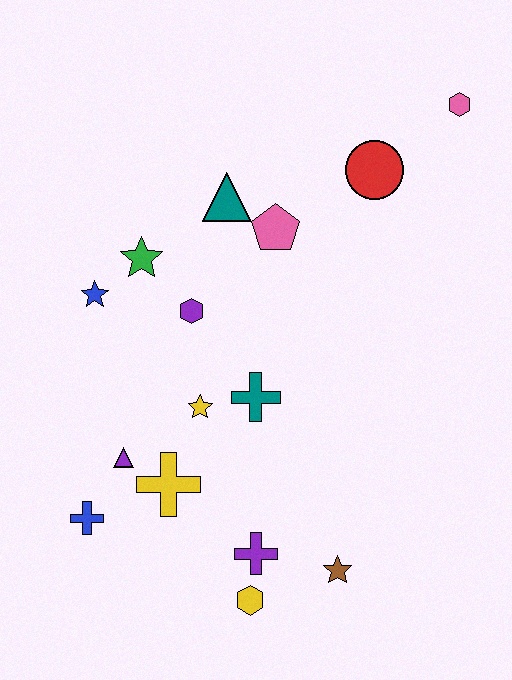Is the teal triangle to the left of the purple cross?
Yes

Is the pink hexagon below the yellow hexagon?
No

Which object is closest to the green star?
The blue star is closest to the green star.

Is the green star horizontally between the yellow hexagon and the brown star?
No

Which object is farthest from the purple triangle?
The pink hexagon is farthest from the purple triangle.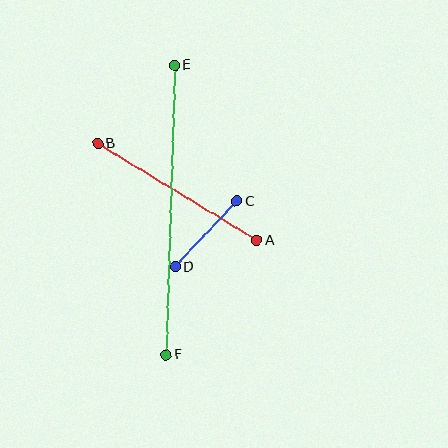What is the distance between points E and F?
The distance is approximately 289 pixels.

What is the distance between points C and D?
The distance is approximately 90 pixels.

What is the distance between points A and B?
The distance is approximately 186 pixels.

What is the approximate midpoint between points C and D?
The midpoint is at approximately (206, 234) pixels.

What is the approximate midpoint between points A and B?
The midpoint is at approximately (177, 192) pixels.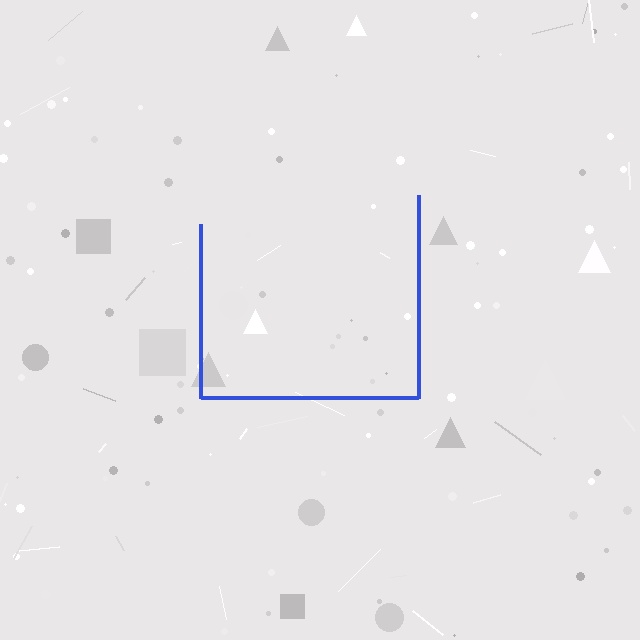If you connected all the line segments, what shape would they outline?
They would outline a square.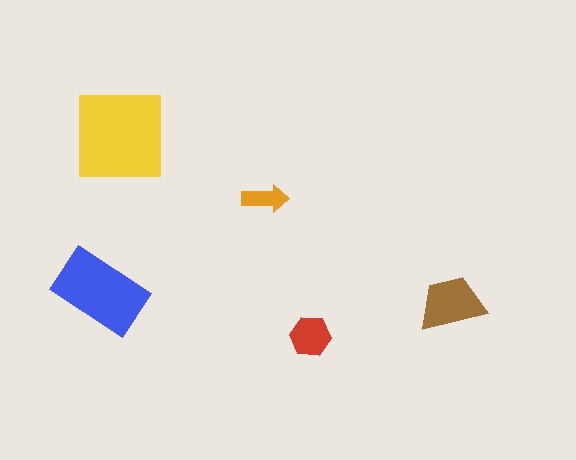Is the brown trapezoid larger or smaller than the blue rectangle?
Smaller.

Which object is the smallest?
The orange arrow.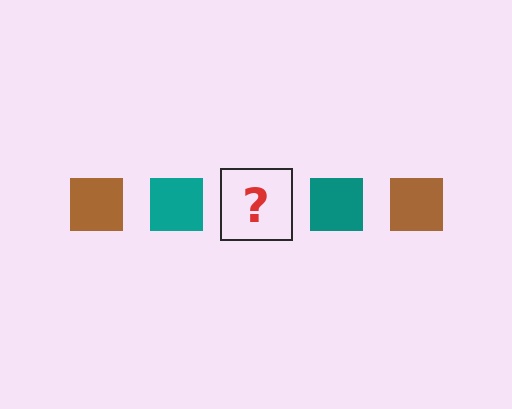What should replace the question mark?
The question mark should be replaced with a brown square.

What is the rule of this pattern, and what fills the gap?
The rule is that the pattern cycles through brown, teal squares. The gap should be filled with a brown square.